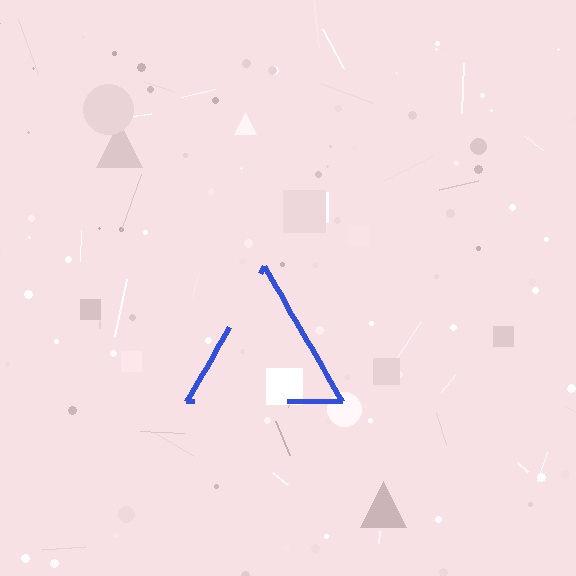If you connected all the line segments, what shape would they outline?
They would outline a triangle.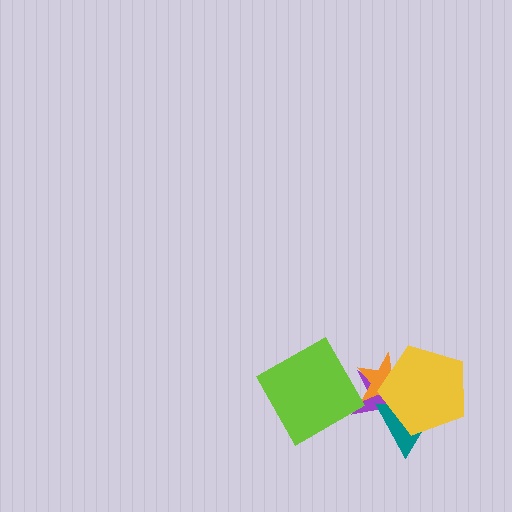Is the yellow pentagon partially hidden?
No, no other shape covers it.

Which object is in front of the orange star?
The yellow pentagon is in front of the orange star.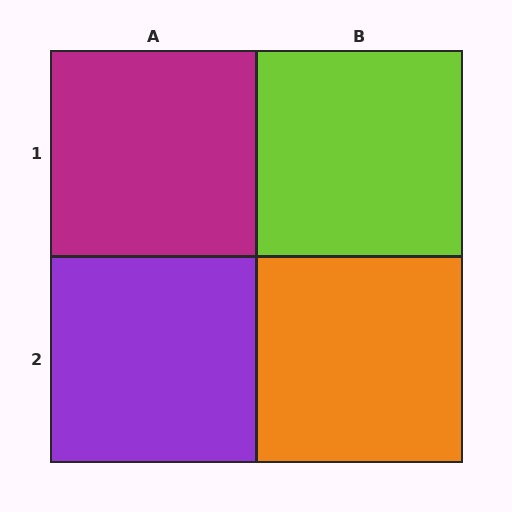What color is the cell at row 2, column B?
Orange.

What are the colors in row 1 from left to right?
Magenta, lime.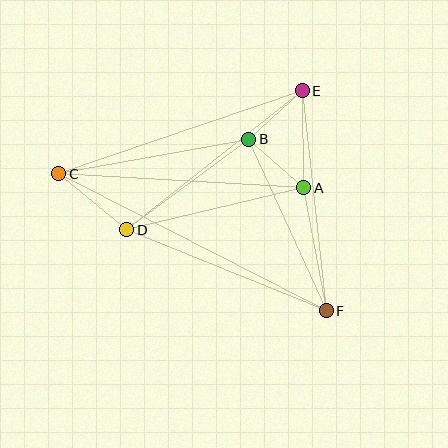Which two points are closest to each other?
Points B and E are closest to each other.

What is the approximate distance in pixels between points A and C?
The distance between A and C is approximately 245 pixels.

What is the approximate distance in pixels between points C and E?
The distance between C and E is approximately 257 pixels.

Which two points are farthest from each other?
Points C and F are farthest from each other.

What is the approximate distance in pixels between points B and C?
The distance between B and C is approximately 193 pixels.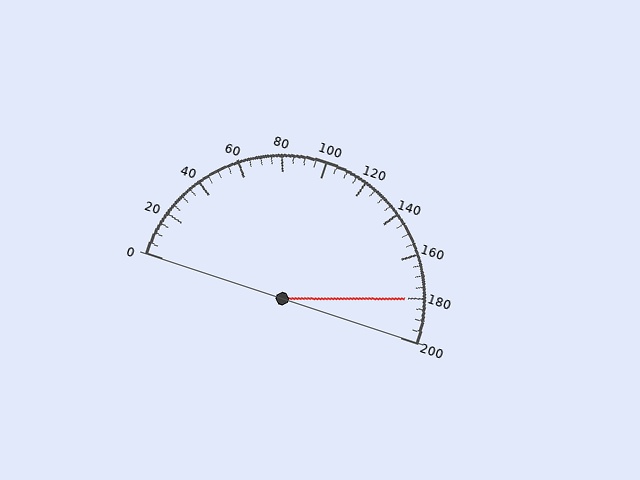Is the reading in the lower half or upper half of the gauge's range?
The reading is in the upper half of the range (0 to 200).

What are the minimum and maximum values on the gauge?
The gauge ranges from 0 to 200.